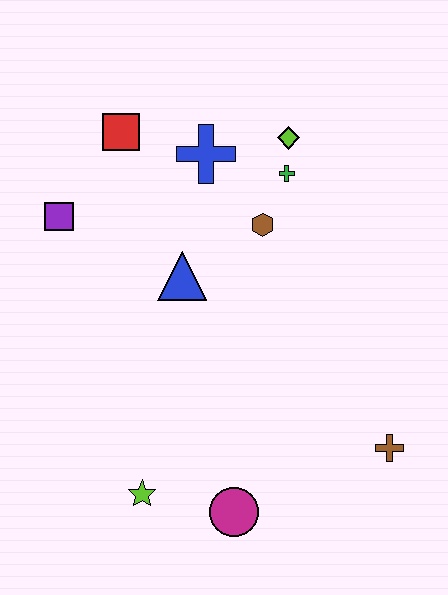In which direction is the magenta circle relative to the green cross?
The magenta circle is below the green cross.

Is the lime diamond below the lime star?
No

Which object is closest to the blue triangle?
The brown hexagon is closest to the blue triangle.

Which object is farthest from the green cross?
The lime star is farthest from the green cross.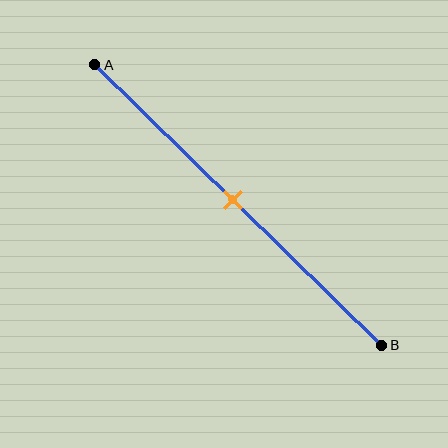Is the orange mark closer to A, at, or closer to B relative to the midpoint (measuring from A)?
The orange mark is approximately at the midpoint of segment AB.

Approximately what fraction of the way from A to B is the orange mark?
The orange mark is approximately 50% of the way from A to B.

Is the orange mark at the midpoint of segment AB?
Yes, the mark is approximately at the midpoint.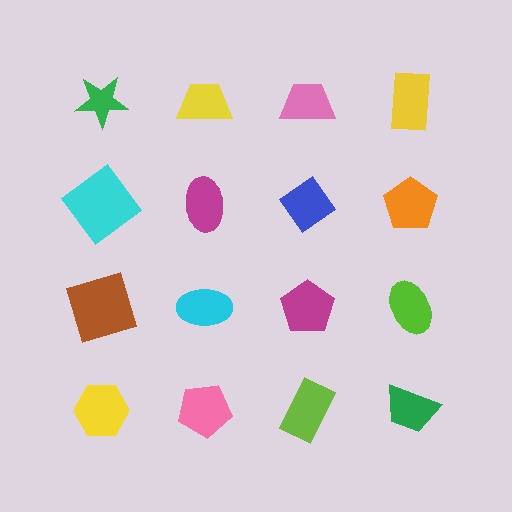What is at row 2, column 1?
A cyan diamond.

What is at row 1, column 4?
A yellow rectangle.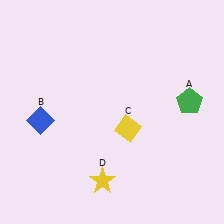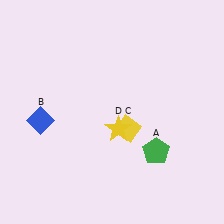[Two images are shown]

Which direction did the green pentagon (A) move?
The green pentagon (A) moved down.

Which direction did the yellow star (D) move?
The yellow star (D) moved up.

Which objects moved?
The objects that moved are: the green pentagon (A), the yellow star (D).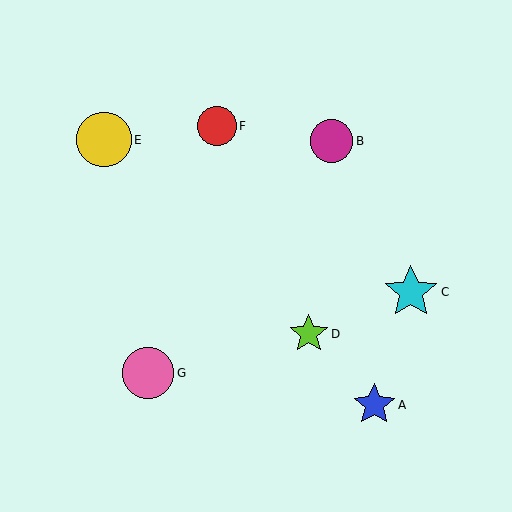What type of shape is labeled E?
Shape E is a yellow circle.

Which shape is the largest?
The yellow circle (labeled E) is the largest.